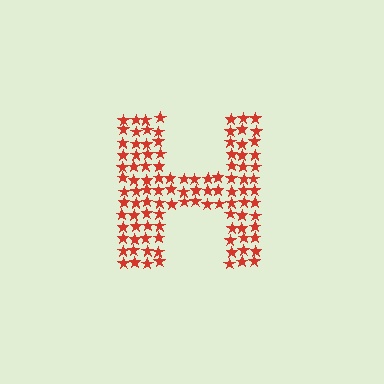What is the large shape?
The large shape is the letter H.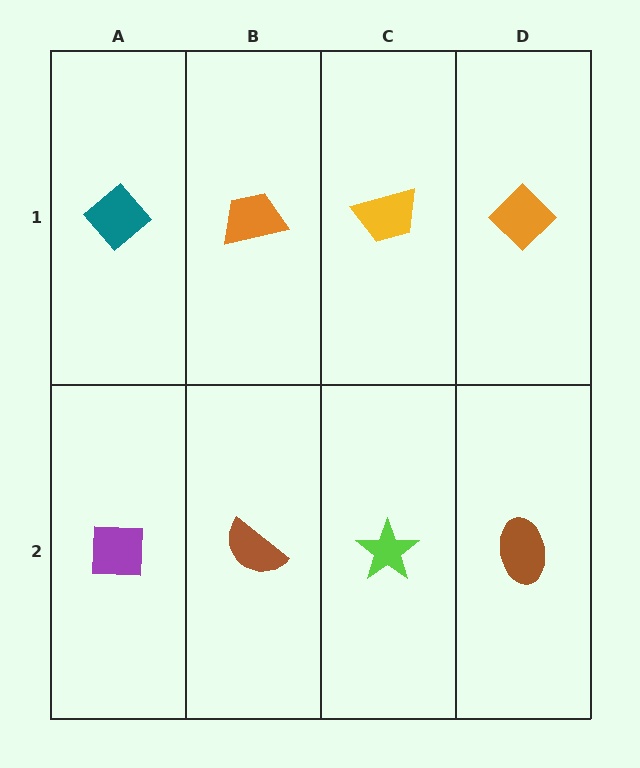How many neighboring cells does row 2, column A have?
2.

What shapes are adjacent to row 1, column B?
A brown semicircle (row 2, column B), a teal diamond (row 1, column A), a yellow trapezoid (row 1, column C).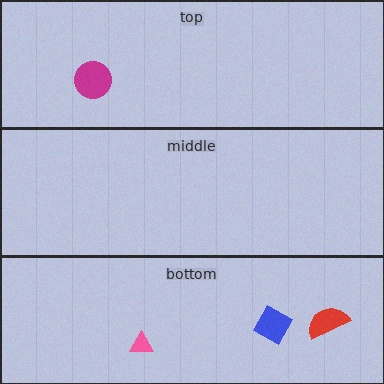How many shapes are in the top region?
1.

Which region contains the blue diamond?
The bottom region.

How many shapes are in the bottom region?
3.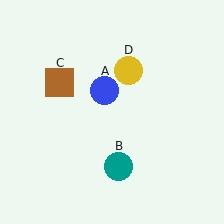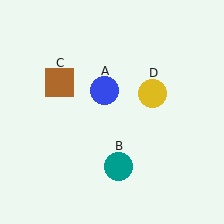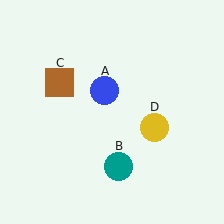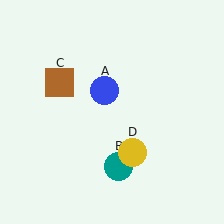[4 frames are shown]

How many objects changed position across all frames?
1 object changed position: yellow circle (object D).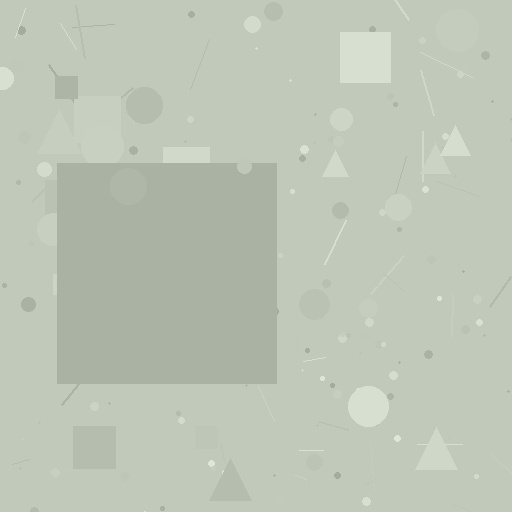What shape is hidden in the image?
A square is hidden in the image.